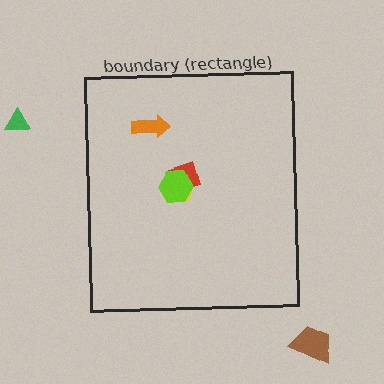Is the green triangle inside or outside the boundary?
Outside.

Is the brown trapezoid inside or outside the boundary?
Outside.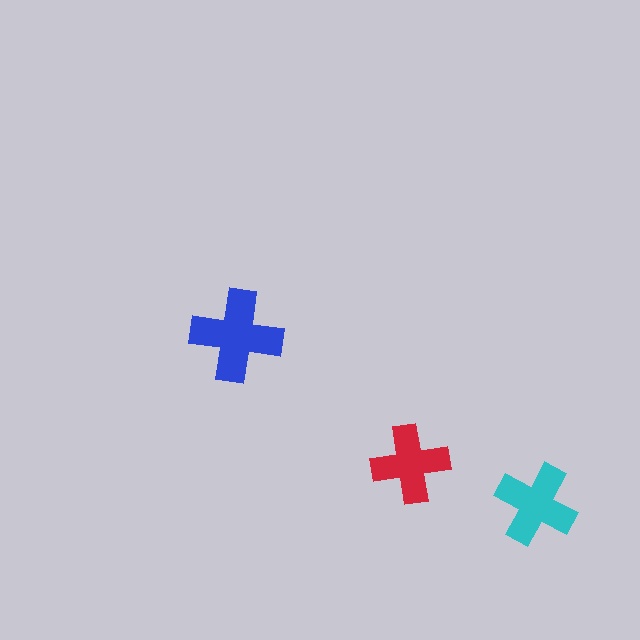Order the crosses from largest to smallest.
the blue one, the cyan one, the red one.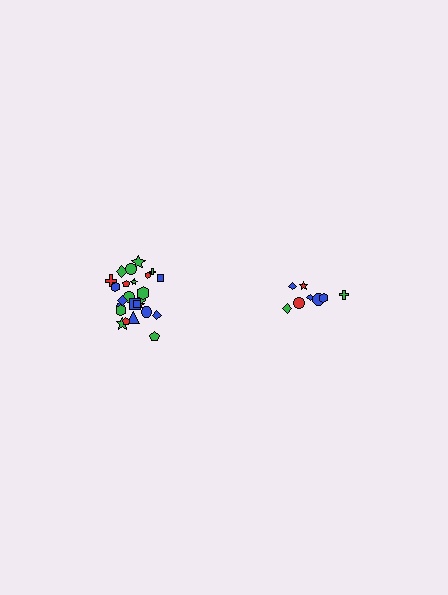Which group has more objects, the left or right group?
The left group.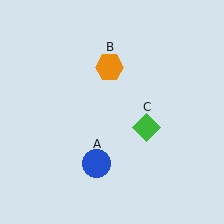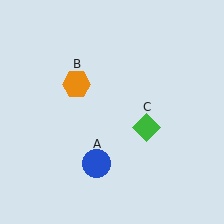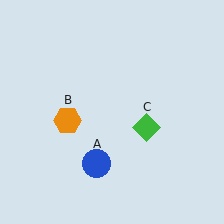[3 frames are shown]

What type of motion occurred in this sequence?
The orange hexagon (object B) rotated counterclockwise around the center of the scene.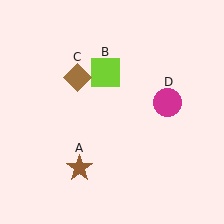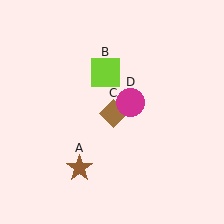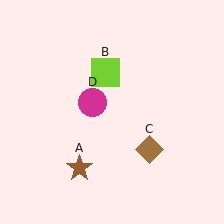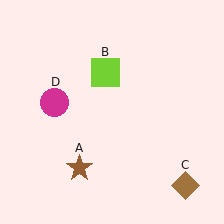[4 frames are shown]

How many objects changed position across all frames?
2 objects changed position: brown diamond (object C), magenta circle (object D).